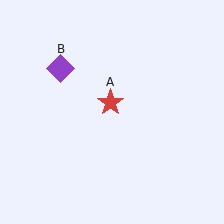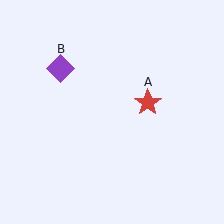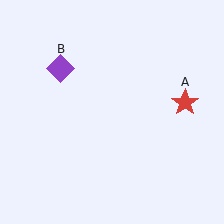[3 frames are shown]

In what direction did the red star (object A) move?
The red star (object A) moved right.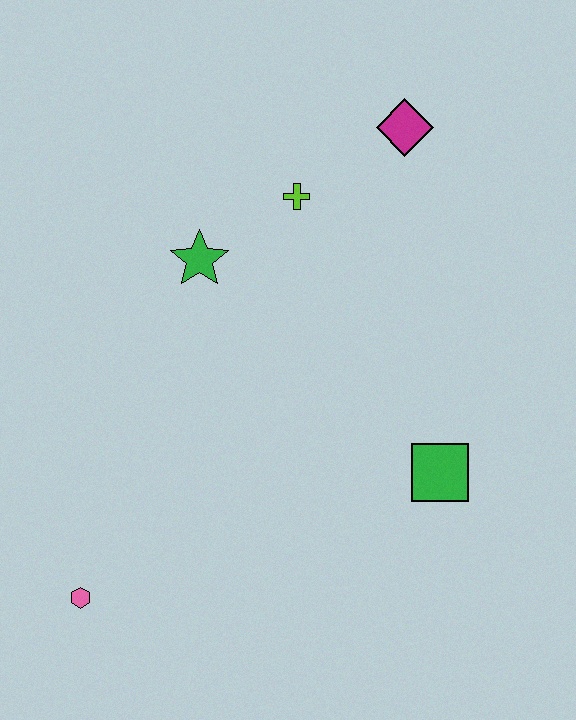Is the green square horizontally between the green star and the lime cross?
No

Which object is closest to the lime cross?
The green star is closest to the lime cross.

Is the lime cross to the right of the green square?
No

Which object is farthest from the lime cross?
The pink hexagon is farthest from the lime cross.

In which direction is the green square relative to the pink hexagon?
The green square is to the right of the pink hexagon.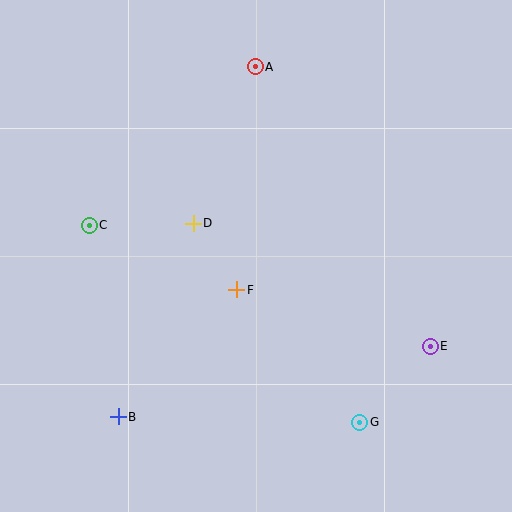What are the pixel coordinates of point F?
Point F is at (237, 290).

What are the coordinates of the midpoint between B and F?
The midpoint between B and F is at (177, 353).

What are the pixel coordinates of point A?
Point A is at (255, 67).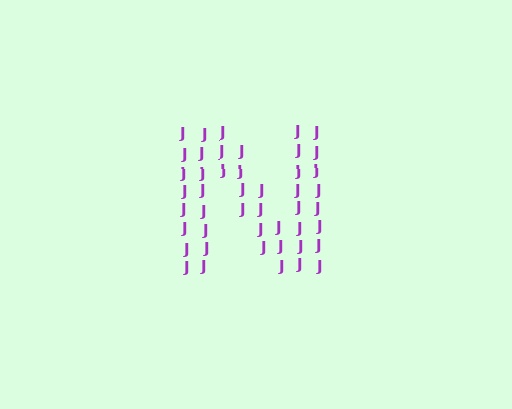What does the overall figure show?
The overall figure shows the letter N.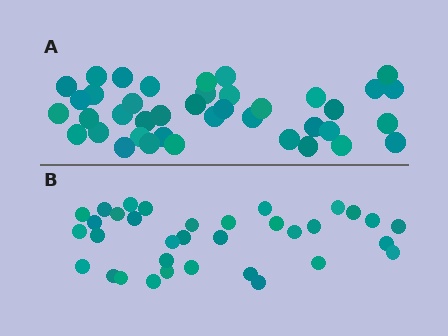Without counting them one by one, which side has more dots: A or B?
Region A (the top region) has more dots.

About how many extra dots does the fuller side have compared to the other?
Region A has about 6 more dots than region B.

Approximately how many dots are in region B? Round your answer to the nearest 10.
About 30 dots. (The exact count is 34, which rounds to 30.)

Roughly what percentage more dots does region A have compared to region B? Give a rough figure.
About 20% more.